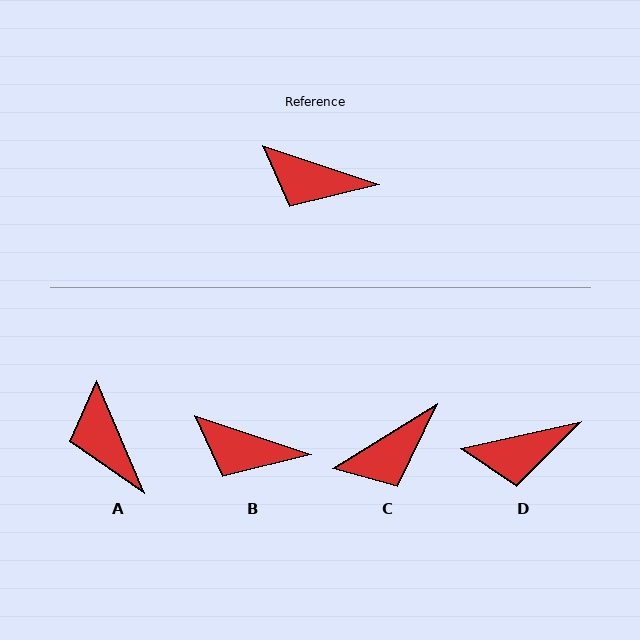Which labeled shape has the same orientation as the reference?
B.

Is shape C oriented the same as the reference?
No, it is off by about 50 degrees.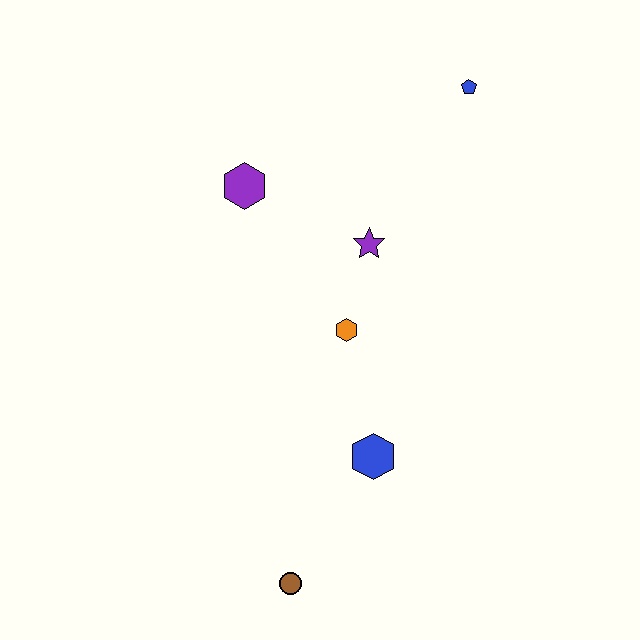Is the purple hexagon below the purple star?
No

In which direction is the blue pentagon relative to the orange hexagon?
The blue pentagon is above the orange hexagon.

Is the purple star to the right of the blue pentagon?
No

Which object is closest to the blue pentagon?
The purple star is closest to the blue pentagon.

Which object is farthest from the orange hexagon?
The blue pentagon is farthest from the orange hexagon.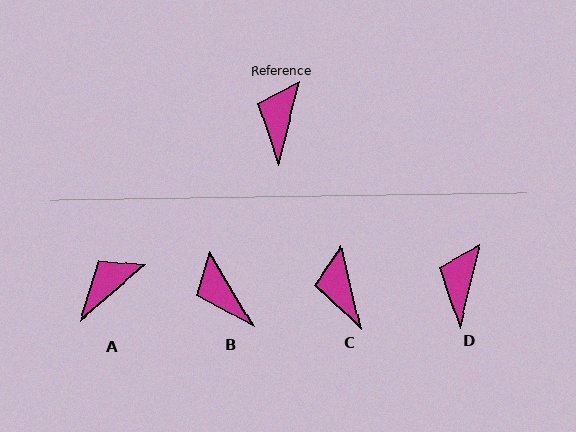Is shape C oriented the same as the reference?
No, it is off by about 27 degrees.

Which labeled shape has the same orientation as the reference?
D.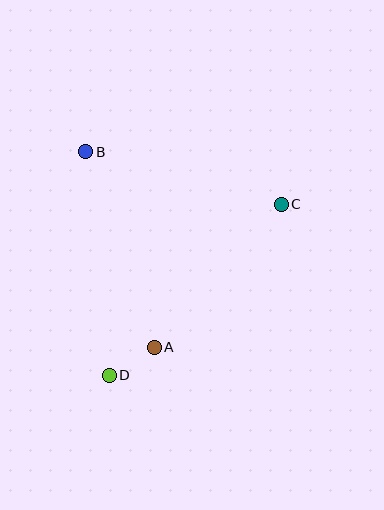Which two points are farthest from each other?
Points C and D are farthest from each other.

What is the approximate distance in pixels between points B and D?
The distance between B and D is approximately 225 pixels.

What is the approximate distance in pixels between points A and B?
The distance between A and B is approximately 207 pixels.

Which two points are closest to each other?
Points A and D are closest to each other.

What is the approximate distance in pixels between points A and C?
The distance between A and C is approximately 191 pixels.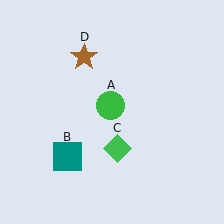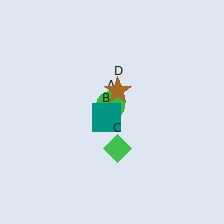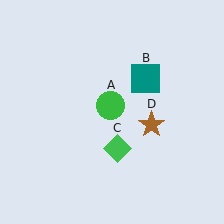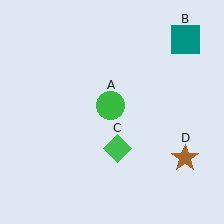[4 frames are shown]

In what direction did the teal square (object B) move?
The teal square (object B) moved up and to the right.